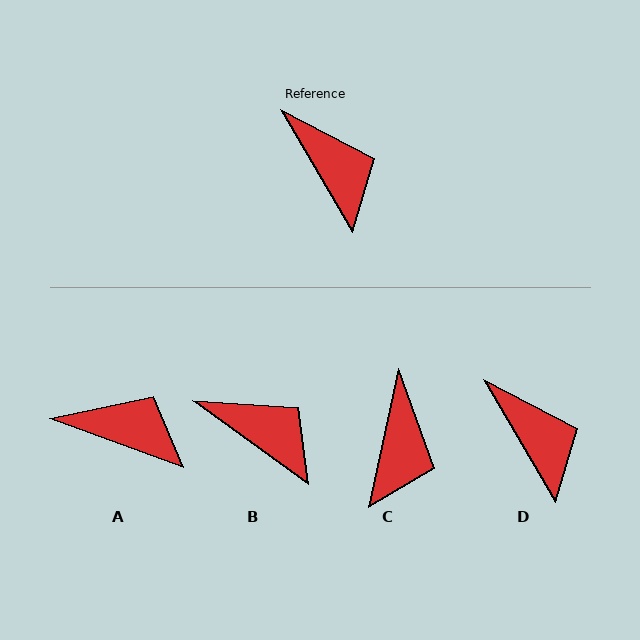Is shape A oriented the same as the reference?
No, it is off by about 39 degrees.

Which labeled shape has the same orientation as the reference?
D.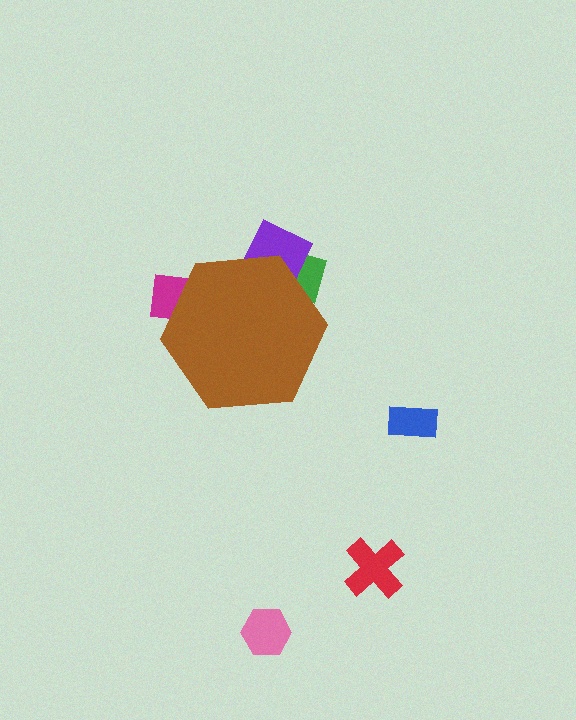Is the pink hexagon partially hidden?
No, the pink hexagon is fully visible.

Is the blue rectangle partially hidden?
No, the blue rectangle is fully visible.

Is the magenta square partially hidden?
Yes, the magenta square is partially hidden behind the brown hexagon.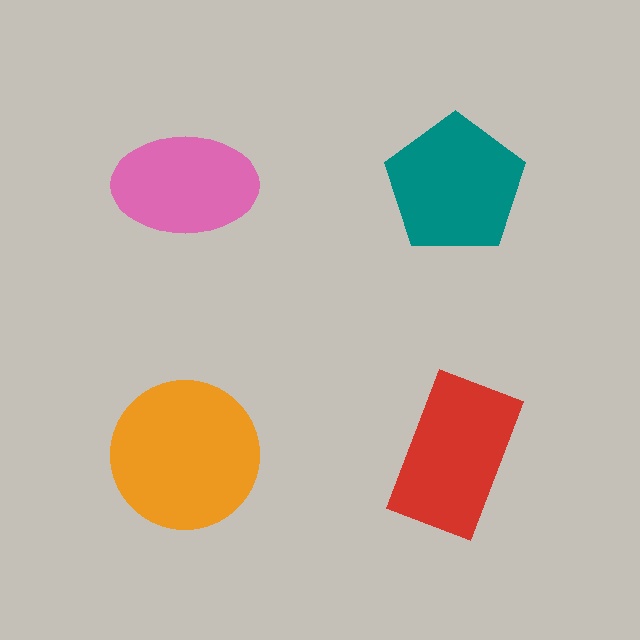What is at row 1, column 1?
A pink ellipse.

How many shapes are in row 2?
2 shapes.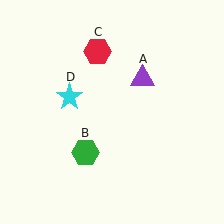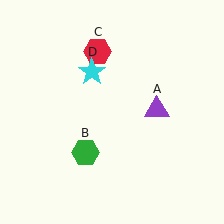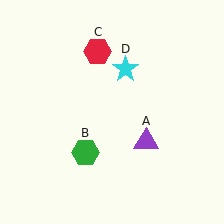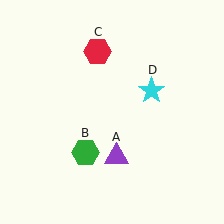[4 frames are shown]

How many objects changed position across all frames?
2 objects changed position: purple triangle (object A), cyan star (object D).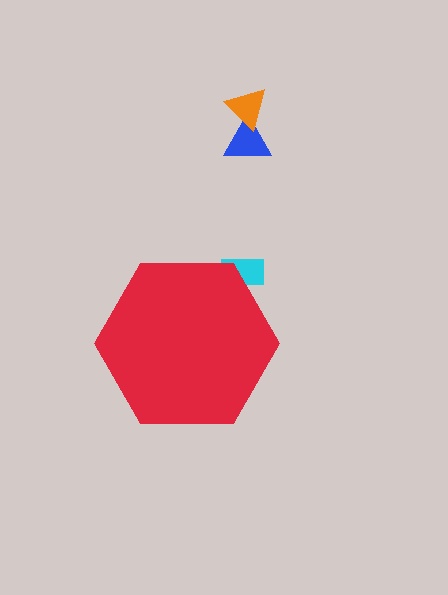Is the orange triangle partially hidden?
No, the orange triangle is fully visible.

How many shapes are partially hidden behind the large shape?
1 shape is partially hidden.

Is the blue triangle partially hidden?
No, the blue triangle is fully visible.